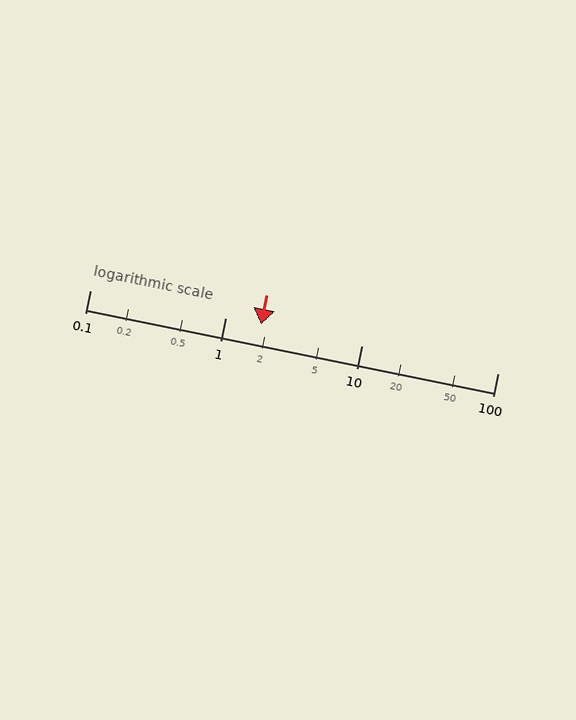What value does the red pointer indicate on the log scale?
The pointer indicates approximately 1.8.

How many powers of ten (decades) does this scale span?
The scale spans 3 decades, from 0.1 to 100.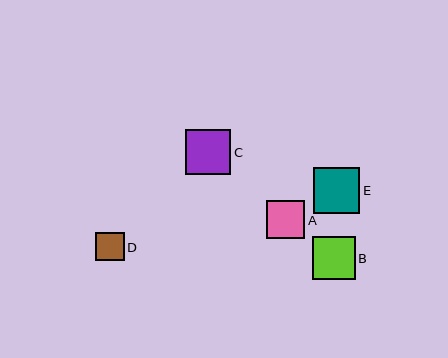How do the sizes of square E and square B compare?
Square E and square B are approximately the same size.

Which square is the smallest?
Square D is the smallest with a size of approximately 29 pixels.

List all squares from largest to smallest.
From largest to smallest: E, C, B, A, D.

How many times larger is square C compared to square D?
Square C is approximately 1.6 times the size of square D.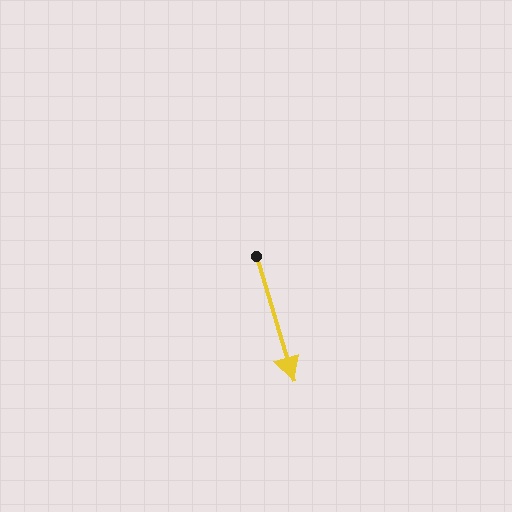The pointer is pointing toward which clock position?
Roughly 5 o'clock.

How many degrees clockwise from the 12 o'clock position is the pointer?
Approximately 163 degrees.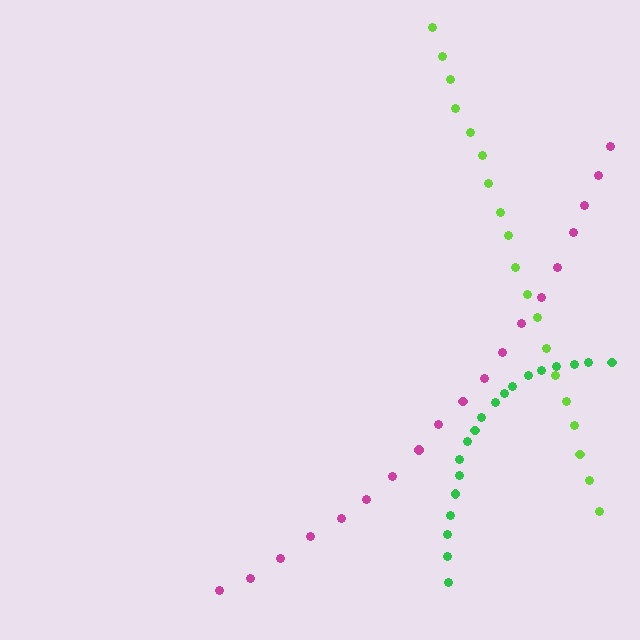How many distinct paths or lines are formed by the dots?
There are 3 distinct paths.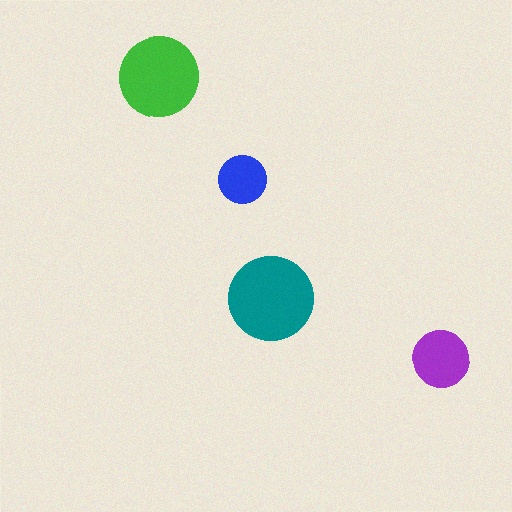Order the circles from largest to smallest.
the teal one, the green one, the purple one, the blue one.